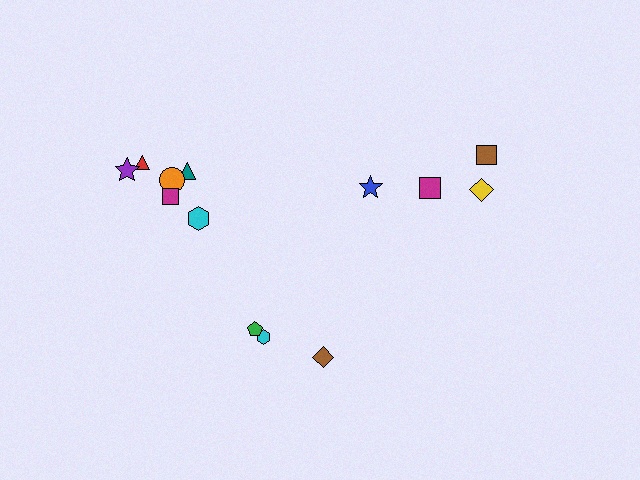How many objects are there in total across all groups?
There are 13 objects.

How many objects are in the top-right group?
There are 4 objects.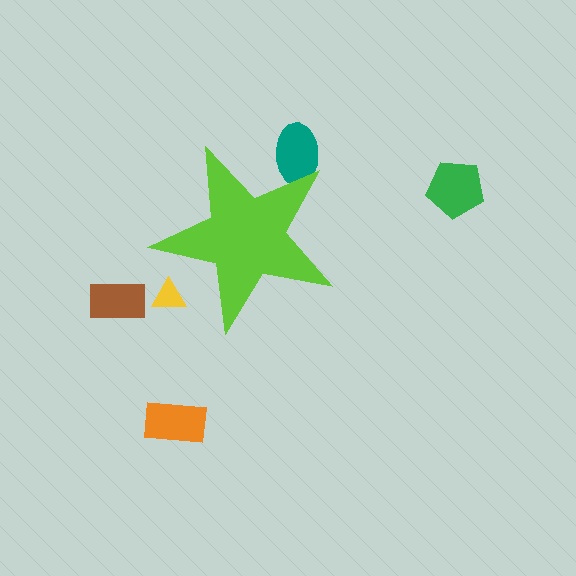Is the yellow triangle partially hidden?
Yes, the yellow triangle is partially hidden behind the lime star.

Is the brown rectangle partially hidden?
No, the brown rectangle is fully visible.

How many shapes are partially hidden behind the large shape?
2 shapes are partially hidden.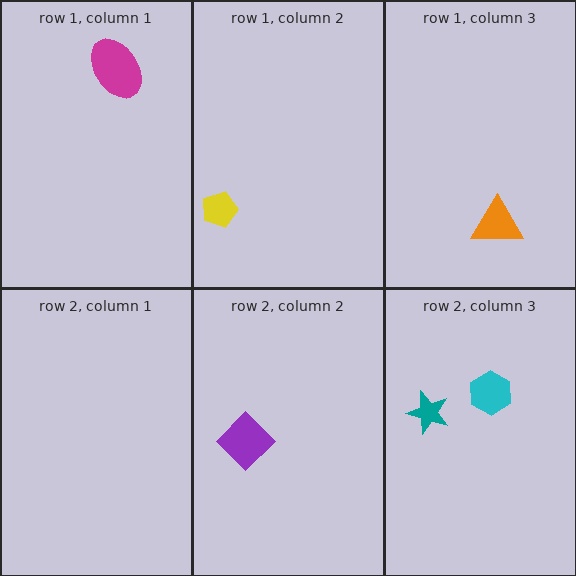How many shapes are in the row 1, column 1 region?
1.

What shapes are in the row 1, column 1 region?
The magenta ellipse.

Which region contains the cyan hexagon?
The row 2, column 3 region.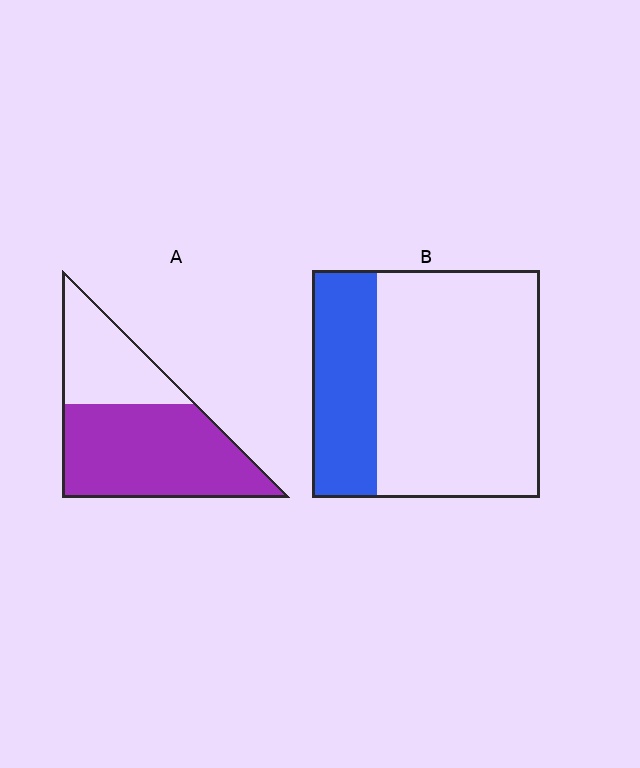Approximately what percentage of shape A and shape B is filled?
A is approximately 65% and B is approximately 30%.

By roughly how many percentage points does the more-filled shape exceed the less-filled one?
By roughly 35 percentage points (A over B).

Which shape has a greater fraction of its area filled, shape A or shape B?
Shape A.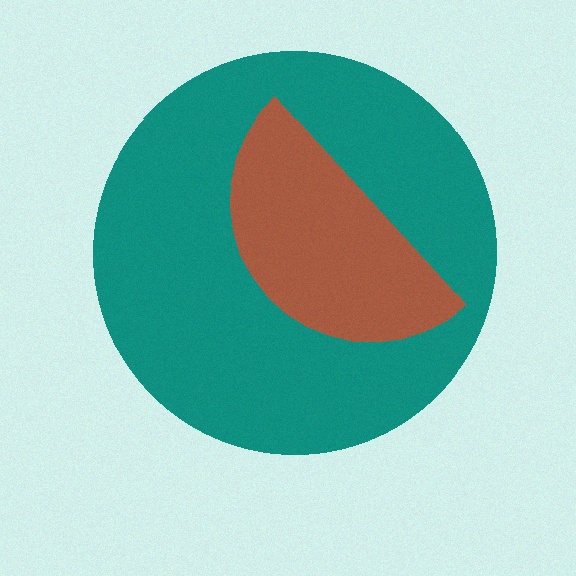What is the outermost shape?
The teal circle.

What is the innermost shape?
The brown semicircle.